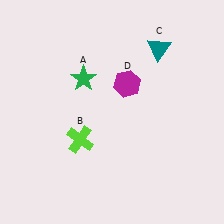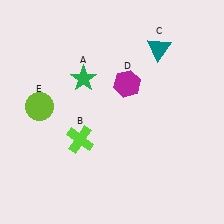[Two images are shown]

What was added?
A lime circle (E) was added in Image 2.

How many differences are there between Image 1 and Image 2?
There is 1 difference between the two images.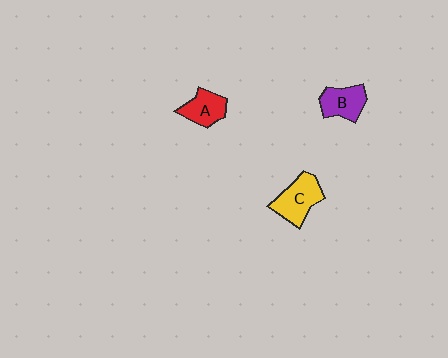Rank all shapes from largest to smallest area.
From largest to smallest: C (yellow), B (purple), A (red).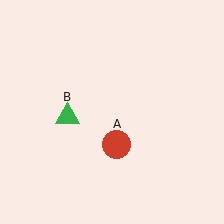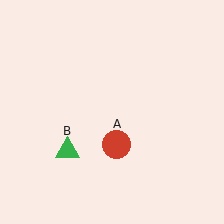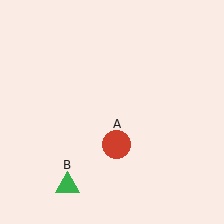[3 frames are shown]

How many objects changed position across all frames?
1 object changed position: green triangle (object B).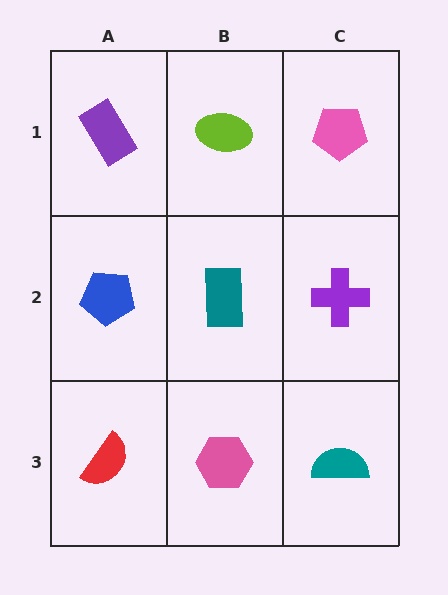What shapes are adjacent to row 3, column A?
A blue pentagon (row 2, column A), a pink hexagon (row 3, column B).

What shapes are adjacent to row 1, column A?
A blue pentagon (row 2, column A), a lime ellipse (row 1, column B).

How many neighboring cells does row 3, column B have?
3.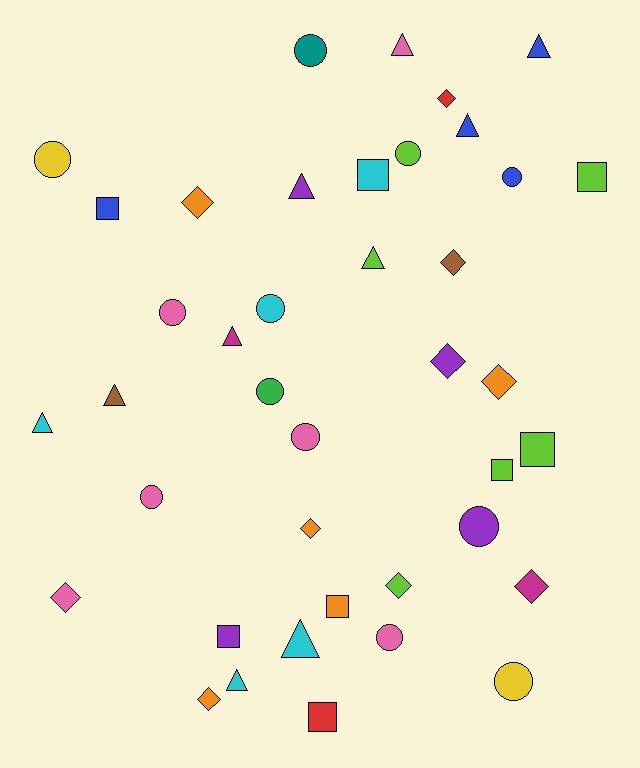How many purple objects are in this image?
There are 4 purple objects.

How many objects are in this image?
There are 40 objects.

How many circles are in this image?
There are 12 circles.